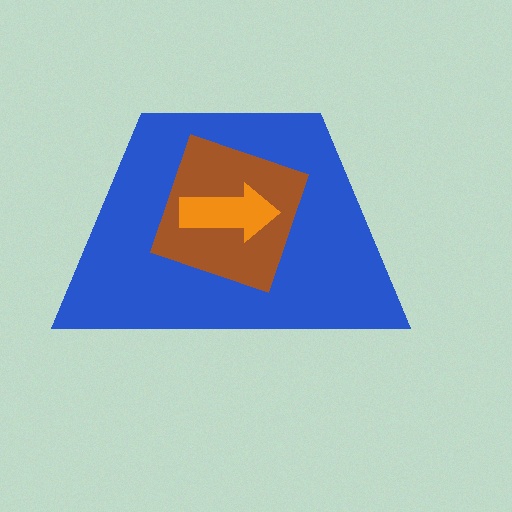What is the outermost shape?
The blue trapezoid.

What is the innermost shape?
The orange arrow.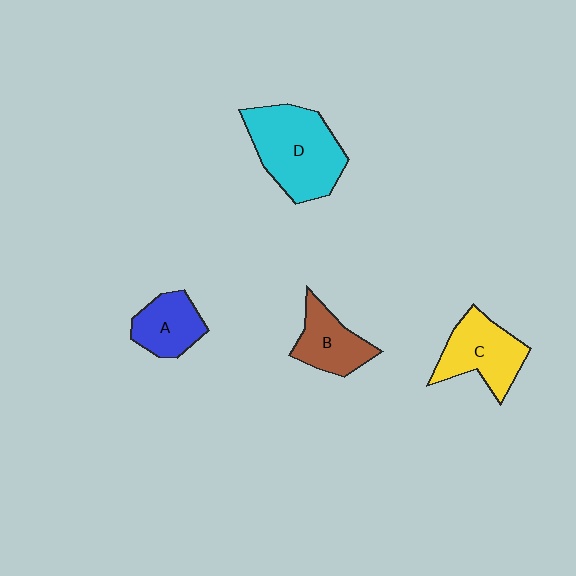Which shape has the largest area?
Shape D (cyan).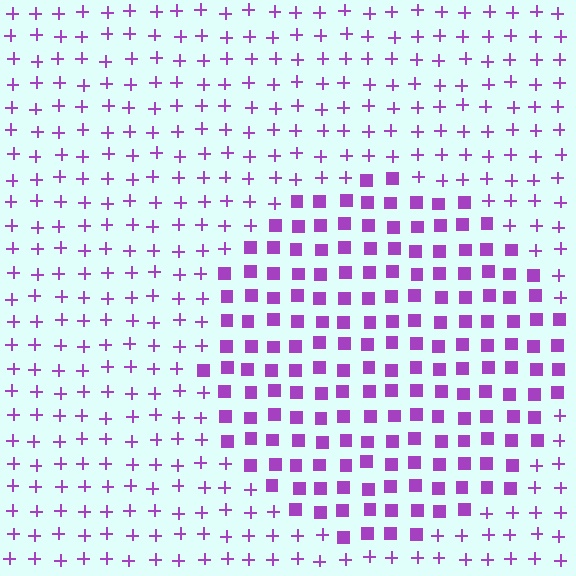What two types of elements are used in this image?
The image uses squares inside the circle region and plus signs outside it.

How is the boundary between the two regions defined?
The boundary is defined by a change in element shape: squares inside vs. plus signs outside. All elements share the same color and spacing.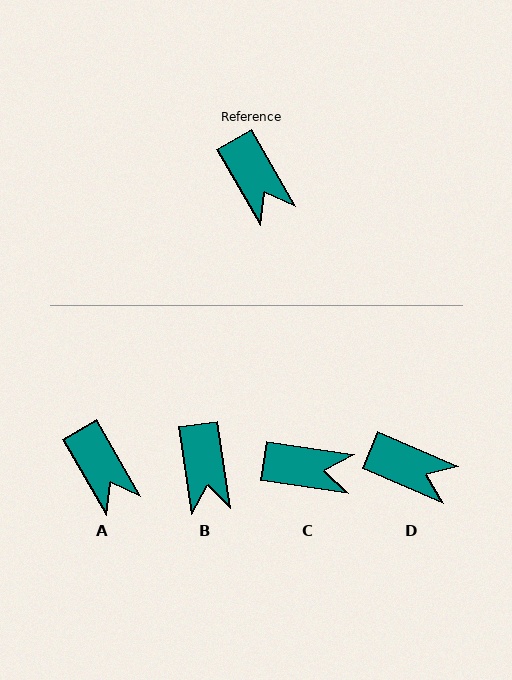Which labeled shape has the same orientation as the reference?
A.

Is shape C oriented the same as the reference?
No, it is off by about 52 degrees.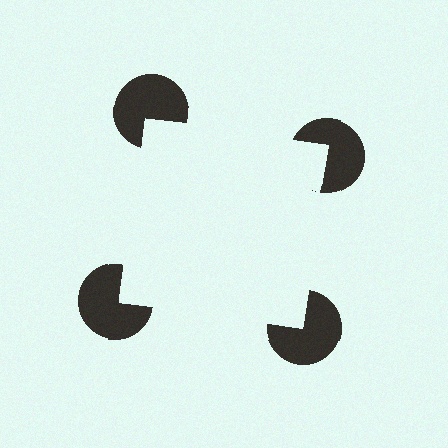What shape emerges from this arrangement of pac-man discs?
An illusory square — its edges are inferred from the aligned wedge cuts in the pac-man discs, not physically drawn.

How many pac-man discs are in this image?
There are 4 — one at each vertex of the illusory square.